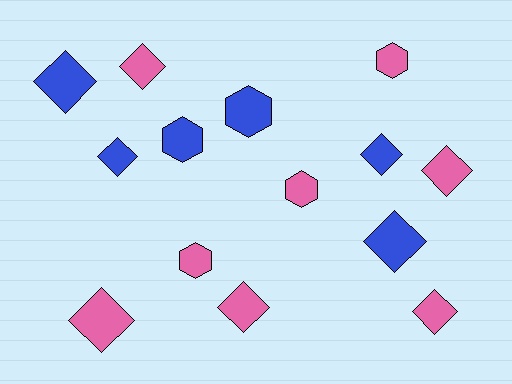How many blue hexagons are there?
There are 2 blue hexagons.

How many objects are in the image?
There are 14 objects.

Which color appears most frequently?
Pink, with 8 objects.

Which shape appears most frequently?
Diamond, with 9 objects.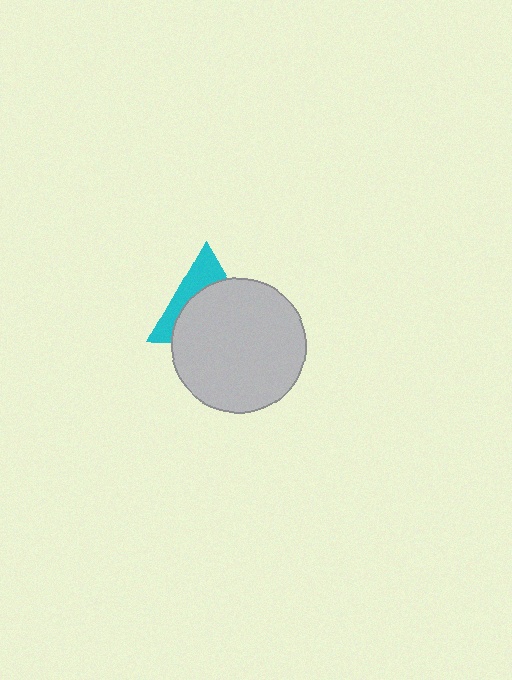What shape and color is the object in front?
The object in front is a light gray circle.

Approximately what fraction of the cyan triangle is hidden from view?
Roughly 65% of the cyan triangle is hidden behind the light gray circle.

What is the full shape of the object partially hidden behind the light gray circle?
The partially hidden object is a cyan triangle.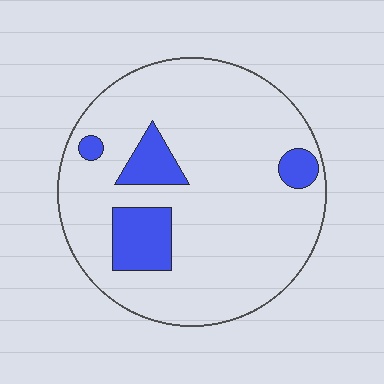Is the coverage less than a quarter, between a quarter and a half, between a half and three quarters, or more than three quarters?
Less than a quarter.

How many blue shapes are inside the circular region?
4.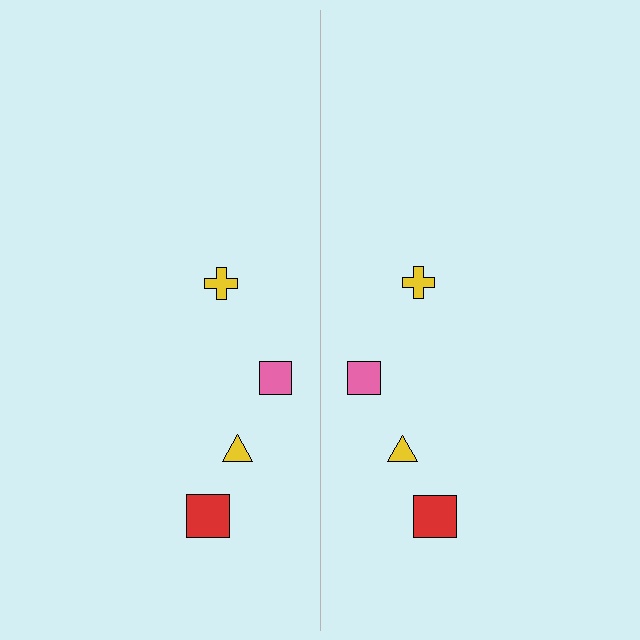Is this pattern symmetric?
Yes, this pattern has bilateral (reflection) symmetry.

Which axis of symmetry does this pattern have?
The pattern has a vertical axis of symmetry running through the center of the image.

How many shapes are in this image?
There are 8 shapes in this image.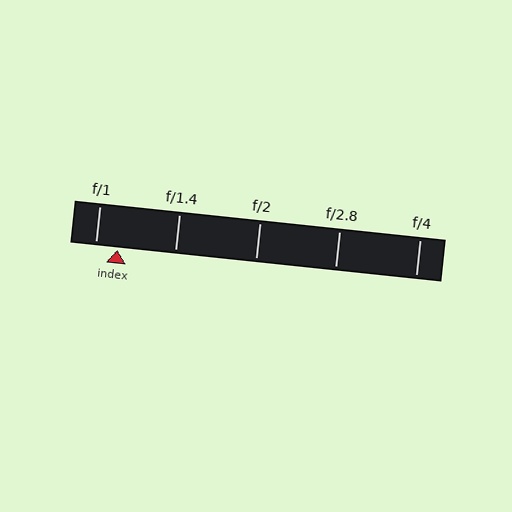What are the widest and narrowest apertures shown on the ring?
The widest aperture shown is f/1 and the narrowest is f/4.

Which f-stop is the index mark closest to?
The index mark is closest to f/1.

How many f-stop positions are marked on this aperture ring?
There are 5 f-stop positions marked.